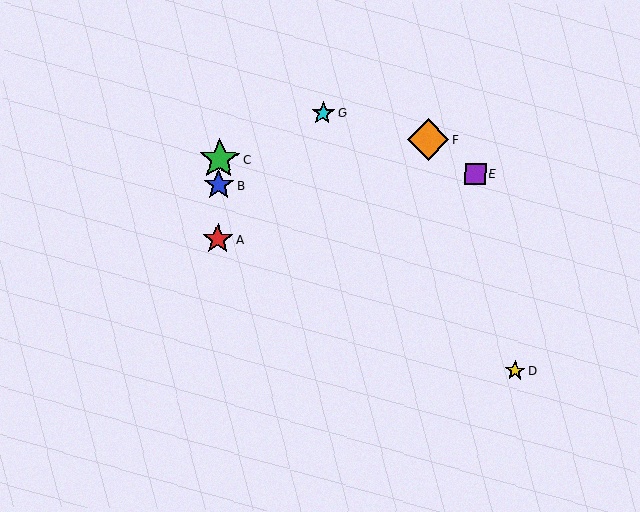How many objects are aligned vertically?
3 objects (A, B, C) are aligned vertically.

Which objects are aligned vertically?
Objects A, B, C are aligned vertically.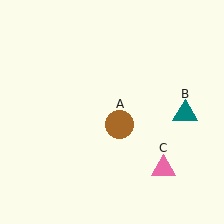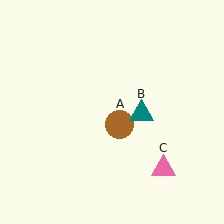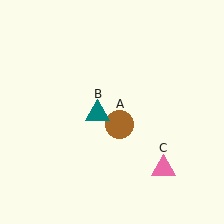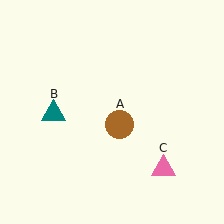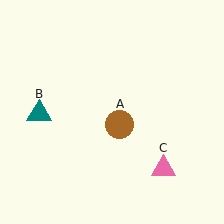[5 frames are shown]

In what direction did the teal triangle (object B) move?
The teal triangle (object B) moved left.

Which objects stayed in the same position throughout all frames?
Brown circle (object A) and pink triangle (object C) remained stationary.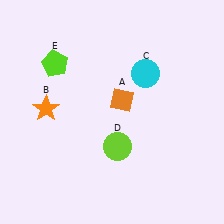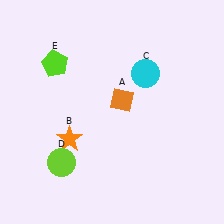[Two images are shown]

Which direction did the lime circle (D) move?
The lime circle (D) moved left.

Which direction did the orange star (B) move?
The orange star (B) moved down.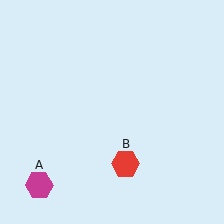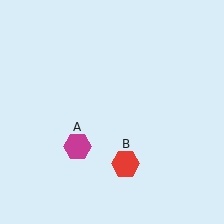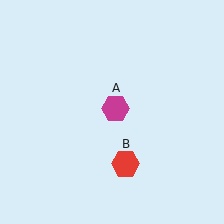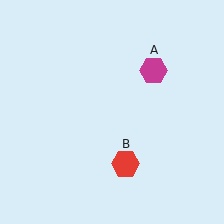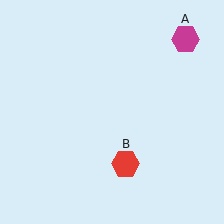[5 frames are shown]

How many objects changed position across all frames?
1 object changed position: magenta hexagon (object A).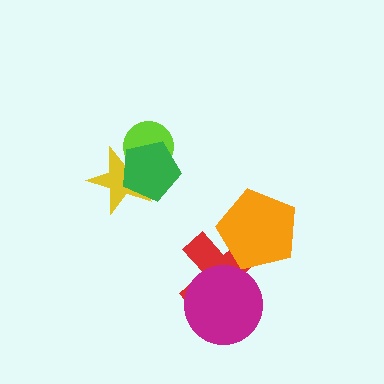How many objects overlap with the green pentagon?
2 objects overlap with the green pentagon.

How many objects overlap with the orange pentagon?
1 object overlaps with the orange pentagon.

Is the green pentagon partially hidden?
No, no other shape covers it.